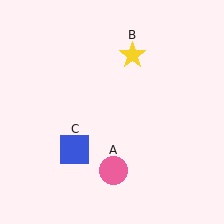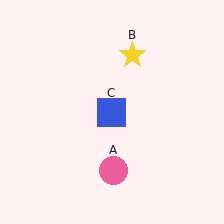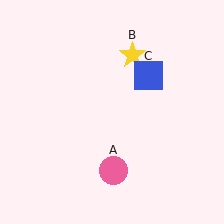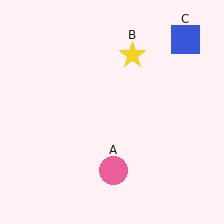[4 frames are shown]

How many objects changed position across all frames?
1 object changed position: blue square (object C).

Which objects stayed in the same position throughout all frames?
Pink circle (object A) and yellow star (object B) remained stationary.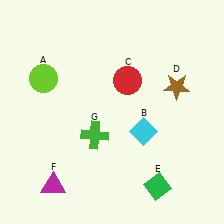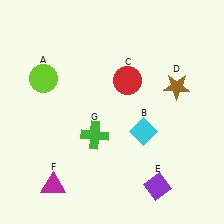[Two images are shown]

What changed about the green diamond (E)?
In Image 1, E is green. In Image 2, it changed to purple.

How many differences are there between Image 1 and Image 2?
There is 1 difference between the two images.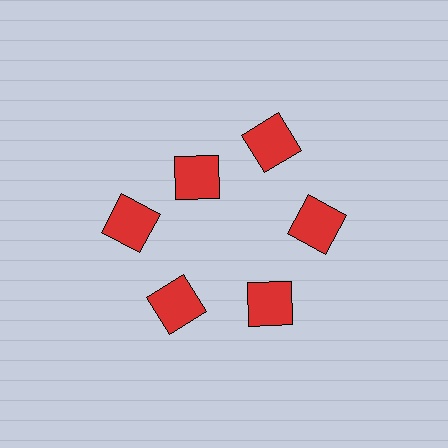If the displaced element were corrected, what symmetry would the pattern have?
It would have 6-fold rotational symmetry — the pattern would map onto itself every 60 degrees.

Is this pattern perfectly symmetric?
No. The 6 red squares are arranged in a ring, but one element near the 11 o'clock position is pulled inward toward the center, breaking the 6-fold rotational symmetry.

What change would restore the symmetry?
The symmetry would be restored by moving it outward, back onto the ring so that all 6 squares sit at equal angles and equal distance from the center.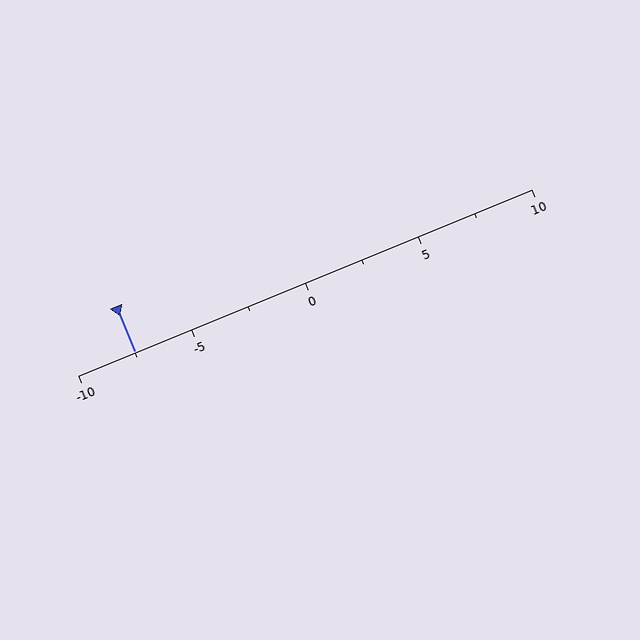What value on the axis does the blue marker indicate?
The marker indicates approximately -7.5.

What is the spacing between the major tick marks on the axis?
The major ticks are spaced 5 apart.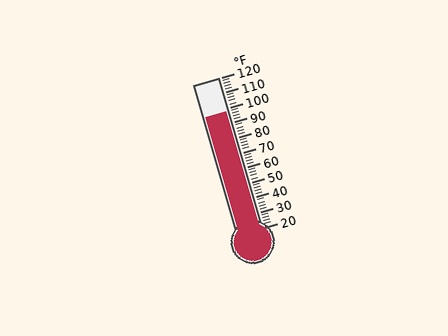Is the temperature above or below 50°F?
The temperature is above 50°F.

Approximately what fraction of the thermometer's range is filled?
The thermometer is filled to approximately 80% of its range.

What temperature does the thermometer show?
The thermometer shows approximately 98°F.